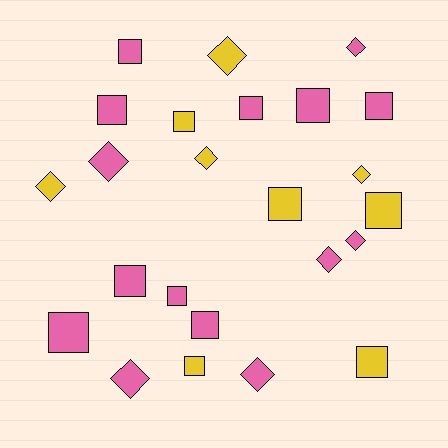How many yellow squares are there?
There are 5 yellow squares.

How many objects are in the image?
There are 24 objects.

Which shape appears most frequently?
Square, with 14 objects.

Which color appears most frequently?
Pink, with 15 objects.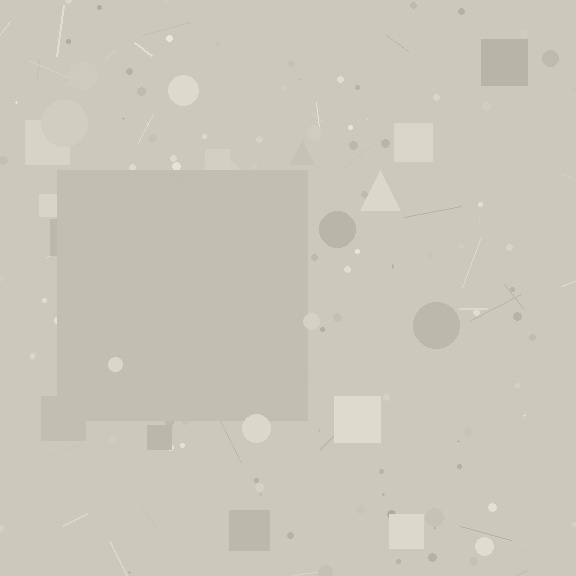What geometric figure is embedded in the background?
A square is embedded in the background.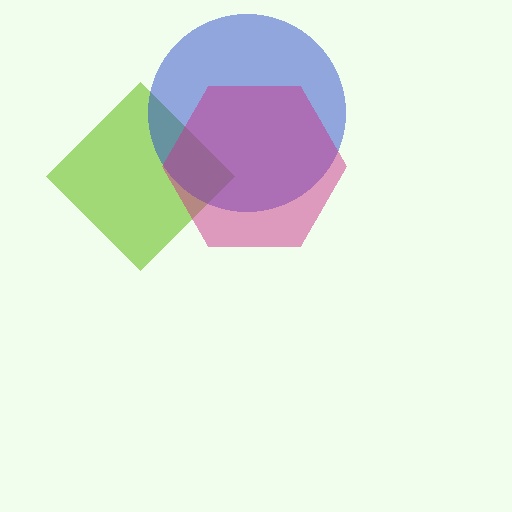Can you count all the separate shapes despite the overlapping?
Yes, there are 3 separate shapes.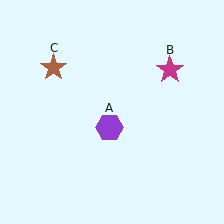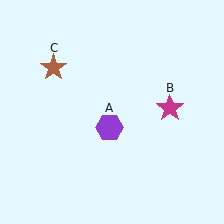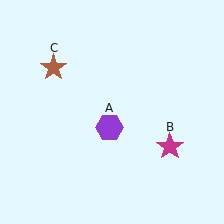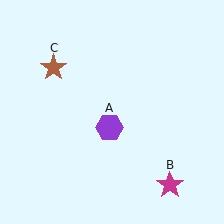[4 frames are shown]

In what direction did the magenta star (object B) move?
The magenta star (object B) moved down.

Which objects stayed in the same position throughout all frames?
Purple hexagon (object A) and brown star (object C) remained stationary.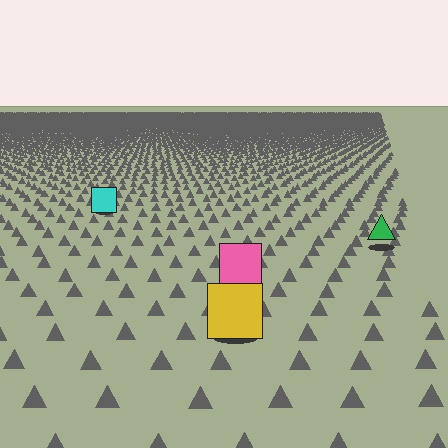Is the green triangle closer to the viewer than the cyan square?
Yes. The green triangle is closer — you can tell from the texture gradient: the ground texture is coarser near it.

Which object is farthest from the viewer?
The cyan square is farthest from the viewer. It appears smaller and the ground texture around it is denser.